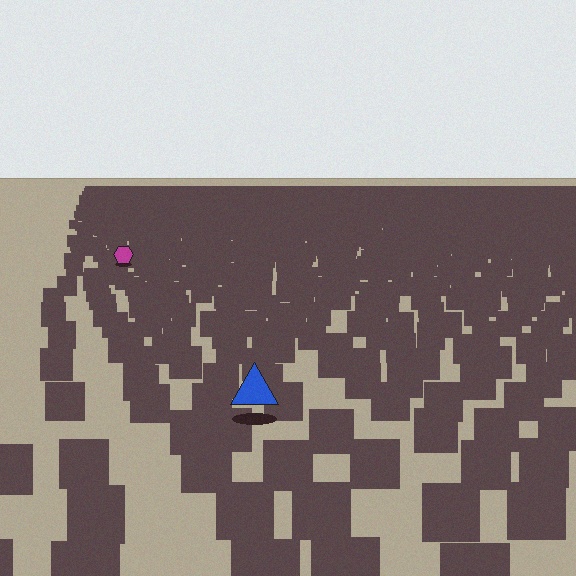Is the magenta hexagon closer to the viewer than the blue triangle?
No. The blue triangle is closer — you can tell from the texture gradient: the ground texture is coarser near it.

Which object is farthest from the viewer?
The magenta hexagon is farthest from the viewer. It appears smaller and the ground texture around it is denser.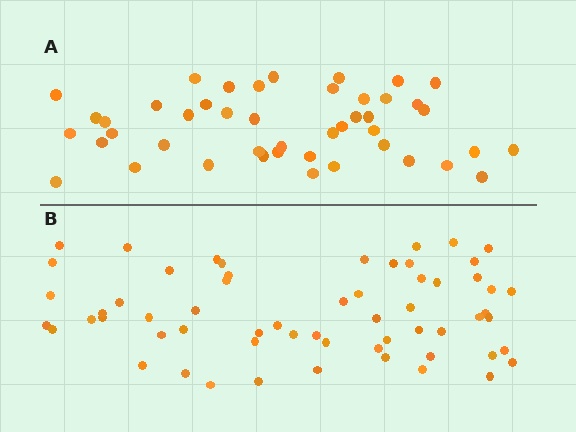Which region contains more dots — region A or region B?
Region B (the bottom region) has more dots.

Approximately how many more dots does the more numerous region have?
Region B has approximately 15 more dots than region A.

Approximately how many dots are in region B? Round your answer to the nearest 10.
About 60 dots.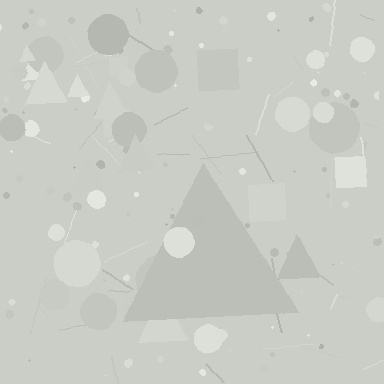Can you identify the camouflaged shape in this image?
The camouflaged shape is a triangle.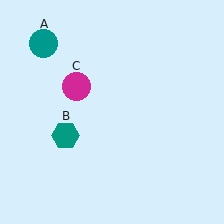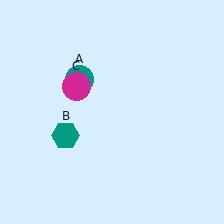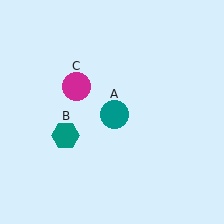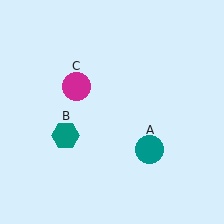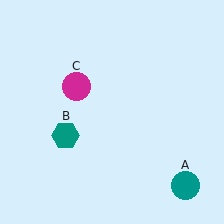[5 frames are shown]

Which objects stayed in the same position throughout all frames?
Teal hexagon (object B) and magenta circle (object C) remained stationary.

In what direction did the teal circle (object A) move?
The teal circle (object A) moved down and to the right.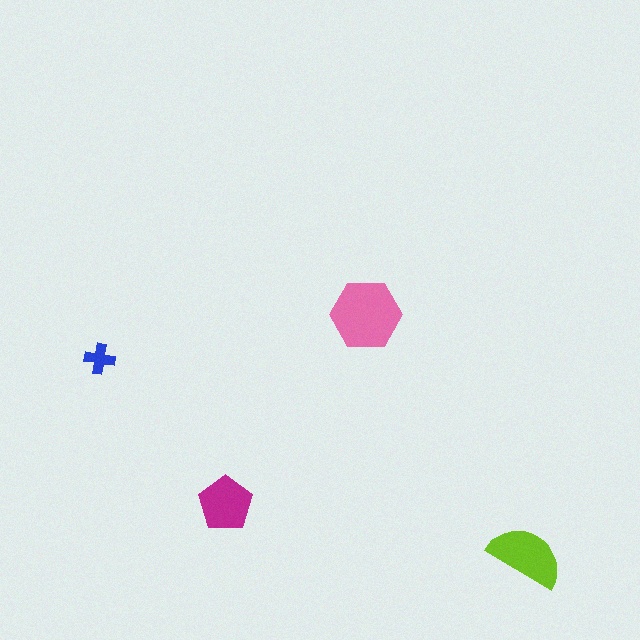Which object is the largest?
The pink hexagon.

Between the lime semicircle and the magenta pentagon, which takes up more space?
The lime semicircle.